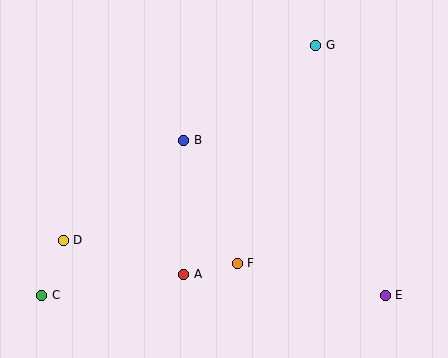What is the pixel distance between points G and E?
The distance between G and E is 260 pixels.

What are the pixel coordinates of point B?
Point B is at (184, 140).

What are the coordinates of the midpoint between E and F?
The midpoint between E and F is at (311, 279).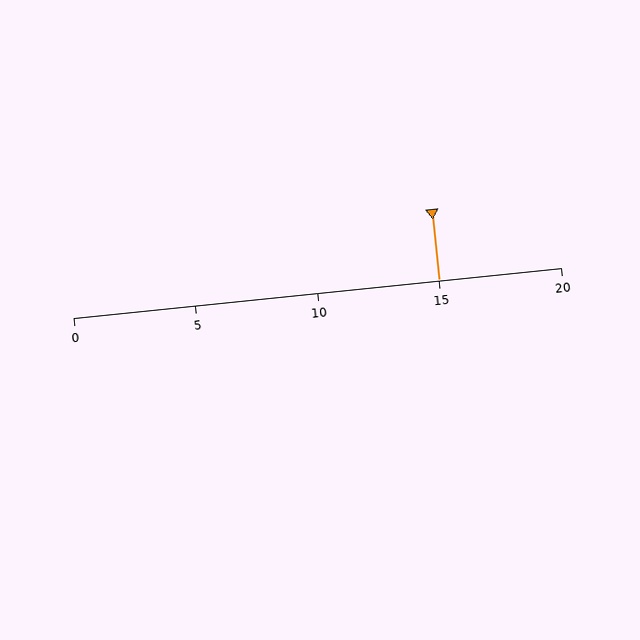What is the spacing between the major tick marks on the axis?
The major ticks are spaced 5 apart.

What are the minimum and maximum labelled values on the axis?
The axis runs from 0 to 20.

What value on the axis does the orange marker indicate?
The marker indicates approximately 15.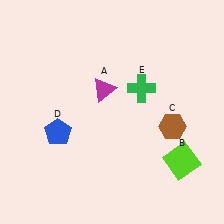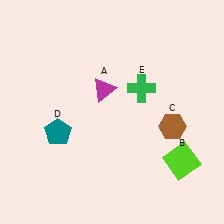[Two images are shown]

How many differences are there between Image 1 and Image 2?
There is 1 difference between the two images.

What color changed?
The pentagon (D) changed from blue in Image 1 to teal in Image 2.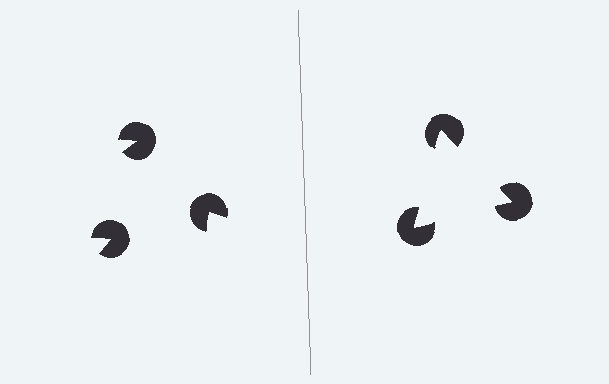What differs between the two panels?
The pac-man discs are positioned identically on both sides; only the wedge orientations differ. On the right they align to a triangle; on the left they are misaligned.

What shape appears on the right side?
An illusory triangle.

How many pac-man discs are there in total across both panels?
6 — 3 on each side.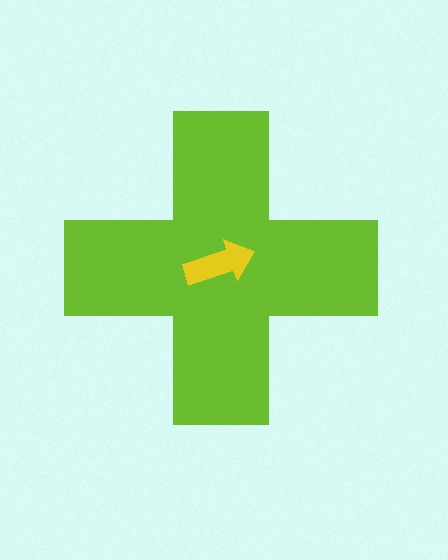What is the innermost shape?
The yellow arrow.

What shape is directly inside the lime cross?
The yellow arrow.